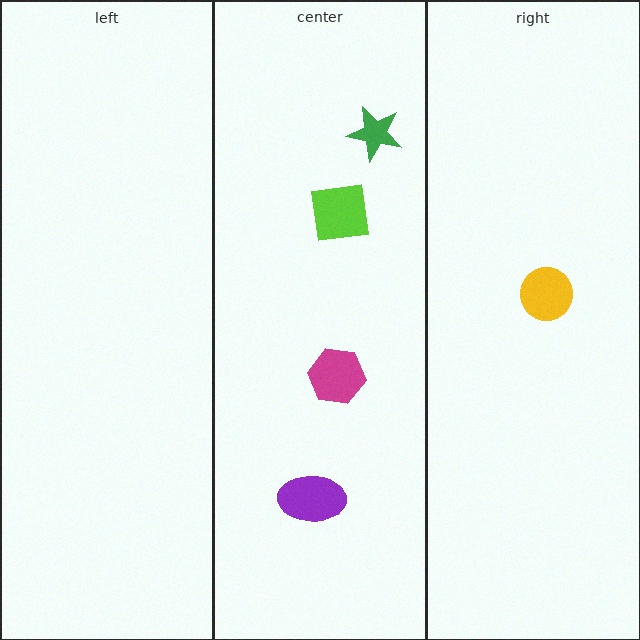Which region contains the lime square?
The center region.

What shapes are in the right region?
The yellow circle.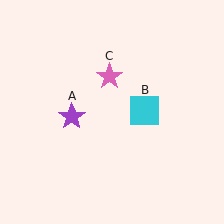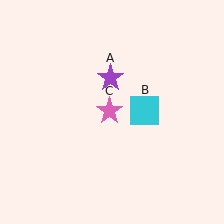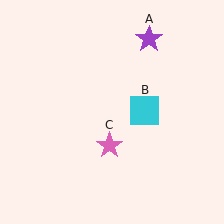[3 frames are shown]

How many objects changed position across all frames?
2 objects changed position: purple star (object A), pink star (object C).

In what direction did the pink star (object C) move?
The pink star (object C) moved down.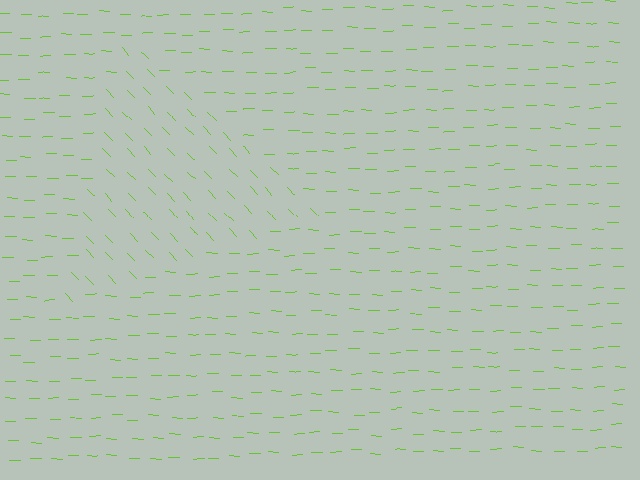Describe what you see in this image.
The image is filled with small lime line segments. A triangle region in the image has lines oriented differently from the surrounding lines, creating a visible texture boundary.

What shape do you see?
I see a triangle.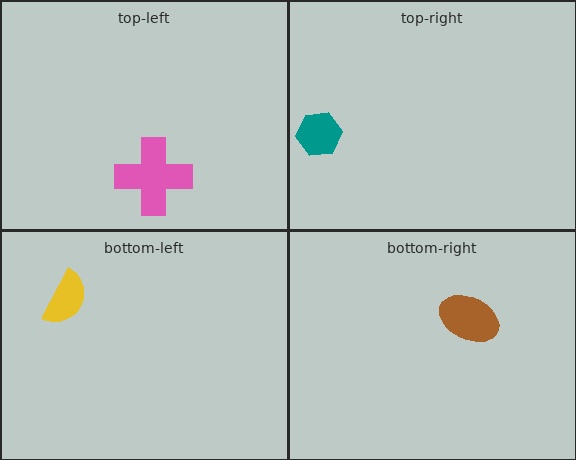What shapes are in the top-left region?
The pink cross.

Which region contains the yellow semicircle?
The bottom-left region.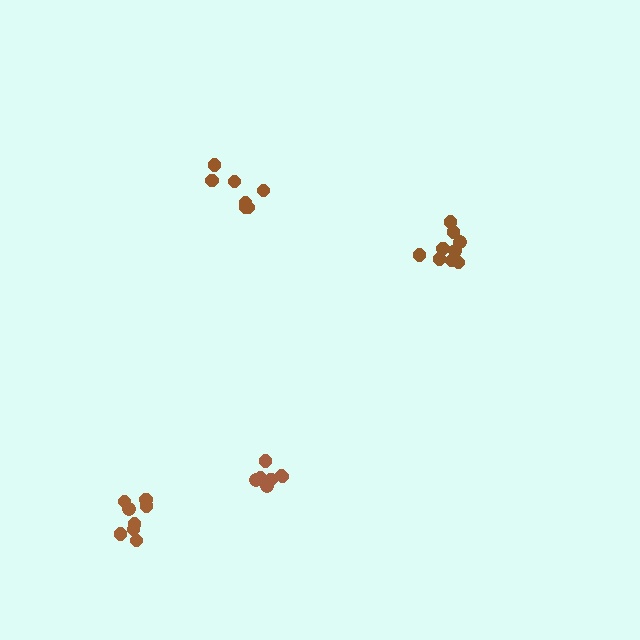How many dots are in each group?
Group 1: 7 dots, Group 2: 8 dots, Group 3: 9 dots, Group 4: 7 dots (31 total).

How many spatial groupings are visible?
There are 4 spatial groupings.